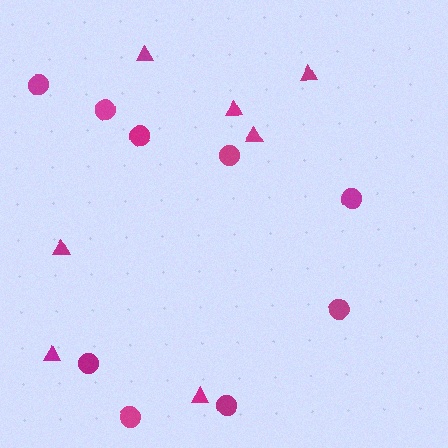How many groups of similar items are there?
There are 2 groups: one group of circles (9) and one group of triangles (7).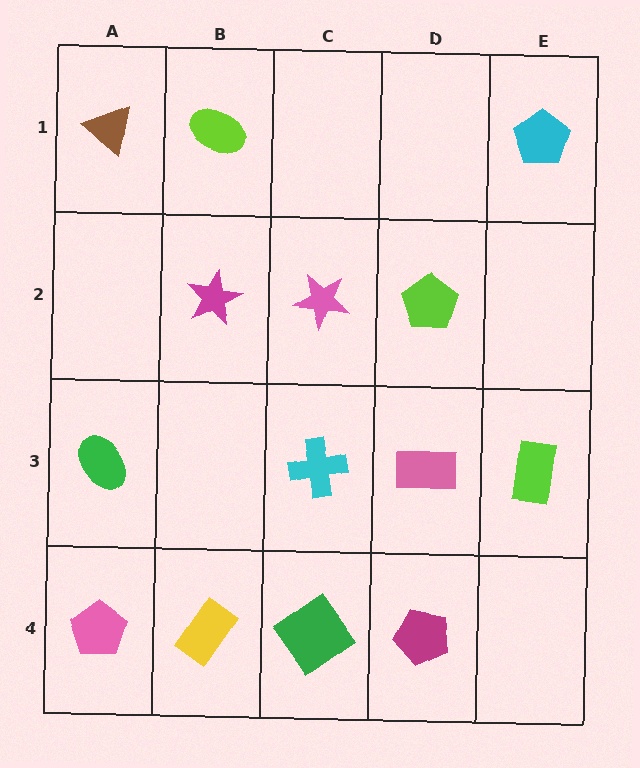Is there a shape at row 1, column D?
No, that cell is empty.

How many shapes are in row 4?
4 shapes.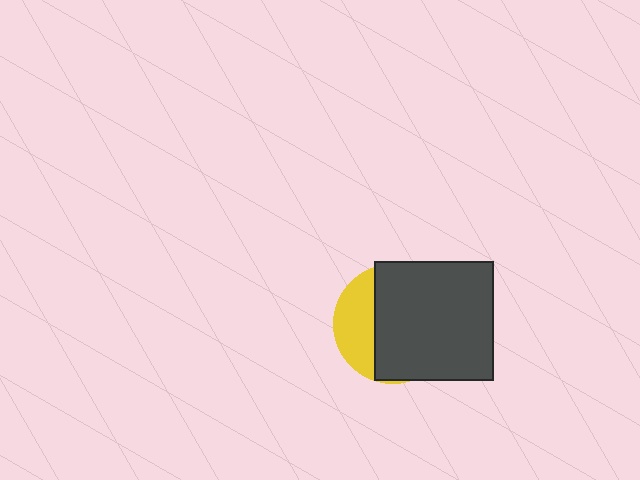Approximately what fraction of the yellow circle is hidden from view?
Roughly 70% of the yellow circle is hidden behind the dark gray square.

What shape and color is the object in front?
The object in front is a dark gray square.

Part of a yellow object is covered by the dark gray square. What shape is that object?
It is a circle.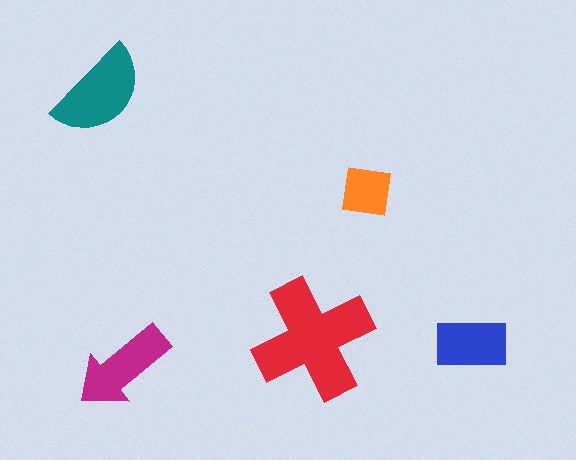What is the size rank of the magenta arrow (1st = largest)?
3rd.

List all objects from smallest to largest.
The orange square, the blue rectangle, the magenta arrow, the teal semicircle, the red cross.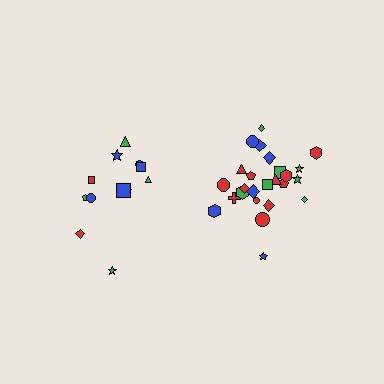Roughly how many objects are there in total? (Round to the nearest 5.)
Roughly 35 objects in total.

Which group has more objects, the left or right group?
The right group.